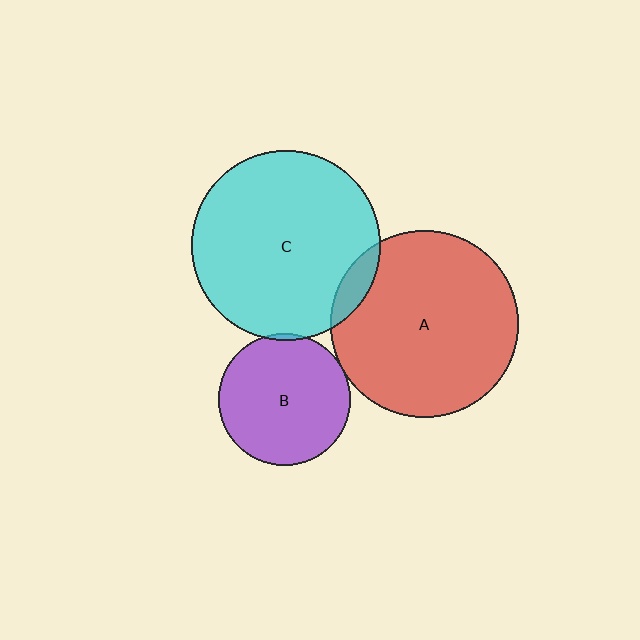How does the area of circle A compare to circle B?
Approximately 2.0 times.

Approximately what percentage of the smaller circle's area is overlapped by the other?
Approximately 5%.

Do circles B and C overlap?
Yes.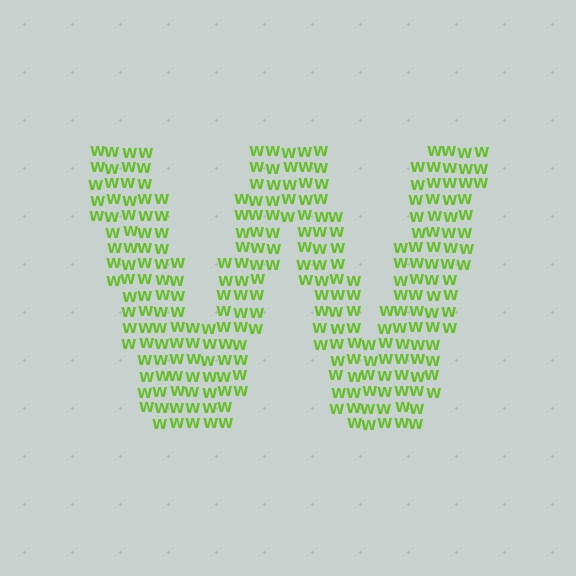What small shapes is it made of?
It is made of small letter W's.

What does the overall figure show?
The overall figure shows the letter W.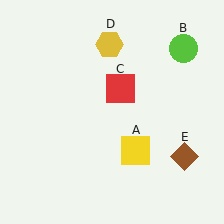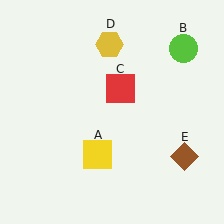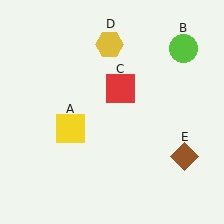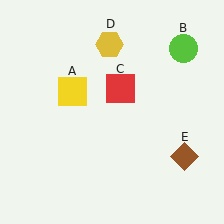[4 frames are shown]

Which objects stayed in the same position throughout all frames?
Lime circle (object B) and red square (object C) and yellow hexagon (object D) and brown diamond (object E) remained stationary.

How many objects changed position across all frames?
1 object changed position: yellow square (object A).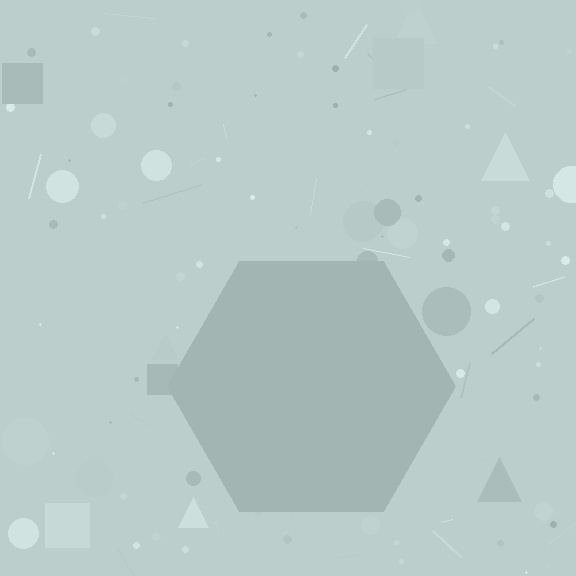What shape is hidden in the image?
A hexagon is hidden in the image.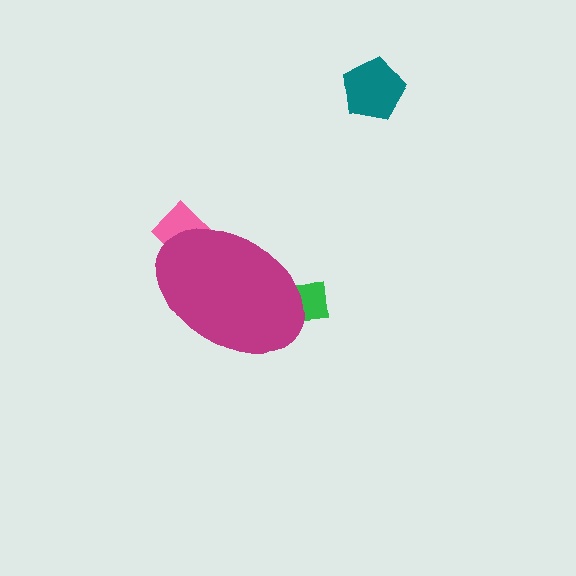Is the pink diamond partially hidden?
Yes, the pink diamond is partially hidden behind the magenta ellipse.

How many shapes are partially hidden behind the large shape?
2 shapes are partially hidden.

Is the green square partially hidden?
Yes, the green square is partially hidden behind the magenta ellipse.